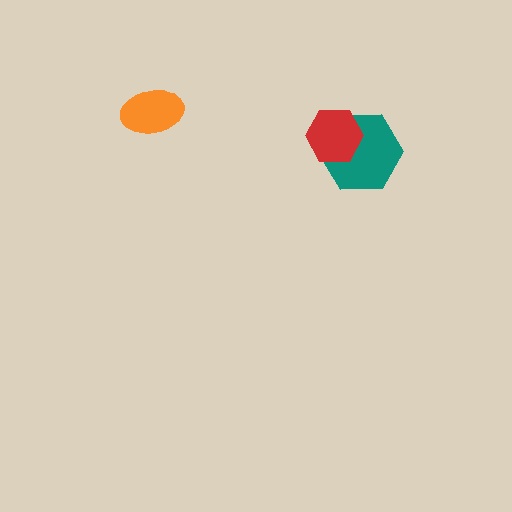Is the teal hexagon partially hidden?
Yes, it is partially covered by another shape.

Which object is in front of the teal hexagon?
The red hexagon is in front of the teal hexagon.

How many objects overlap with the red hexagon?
1 object overlaps with the red hexagon.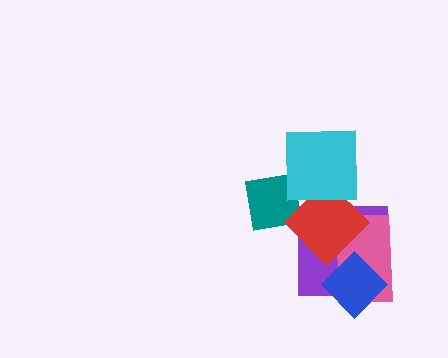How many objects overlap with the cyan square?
2 objects overlap with the cyan square.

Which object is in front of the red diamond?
The cyan square is in front of the red diamond.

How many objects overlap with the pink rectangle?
3 objects overlap with the pink rectangle.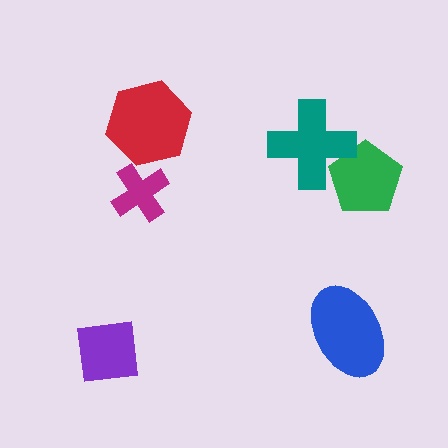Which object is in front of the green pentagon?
The teal cross is in front of the green pentagon.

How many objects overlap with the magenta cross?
0 objects overlap with the magenta cross.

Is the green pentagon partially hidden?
Yes, it is partially covered by another shape.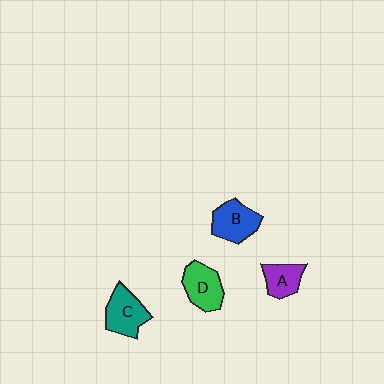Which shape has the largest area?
Shape C (teal).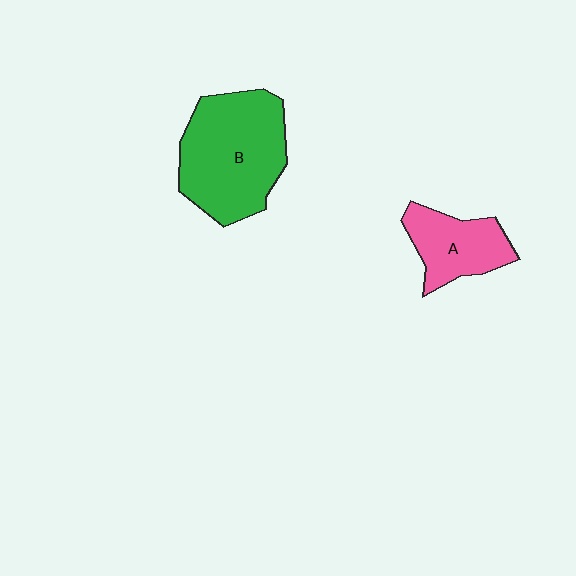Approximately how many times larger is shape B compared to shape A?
Approximately 1.9 times.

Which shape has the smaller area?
Shape A (pink).